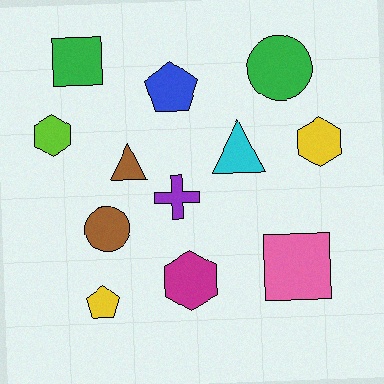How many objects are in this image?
There are 12 objects.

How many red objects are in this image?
There are no red objects.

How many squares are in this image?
There are 2 squares.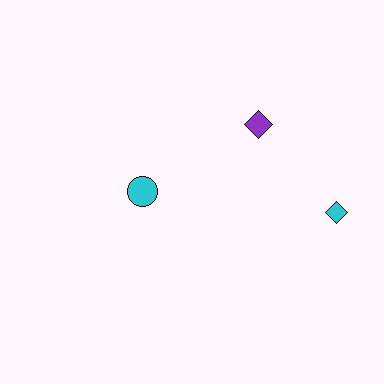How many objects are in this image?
There are 3 objects.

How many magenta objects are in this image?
There are no magenta objects.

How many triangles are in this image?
There are no triangles.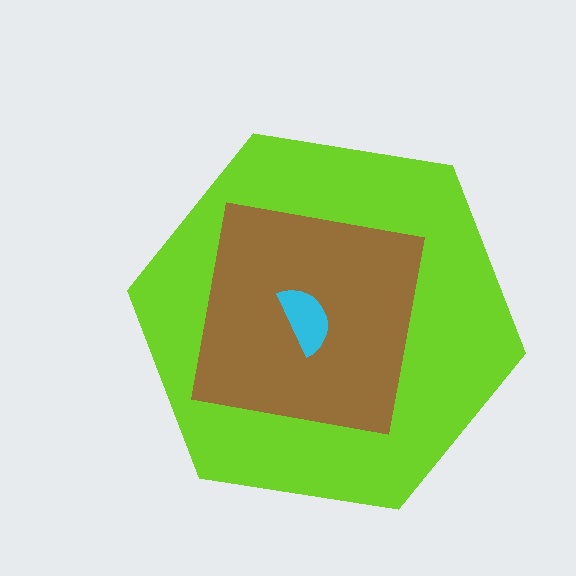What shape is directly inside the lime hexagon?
The brown square.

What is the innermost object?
The cyan semicircle.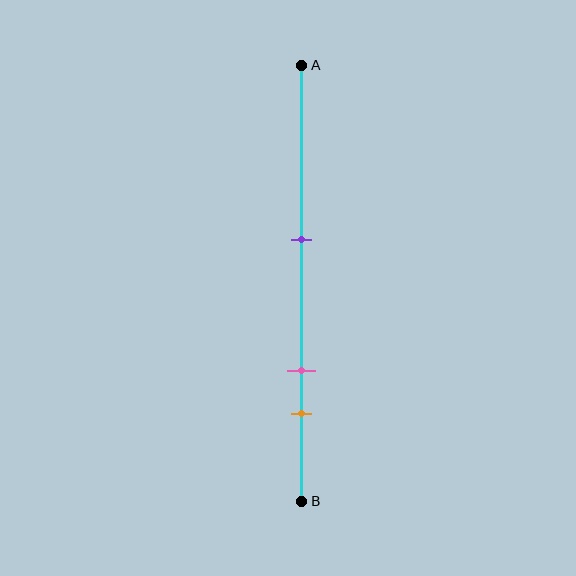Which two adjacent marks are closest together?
The pink and orange marks are the closest adjacent pair.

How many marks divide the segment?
There are 3 marks dividing the segment.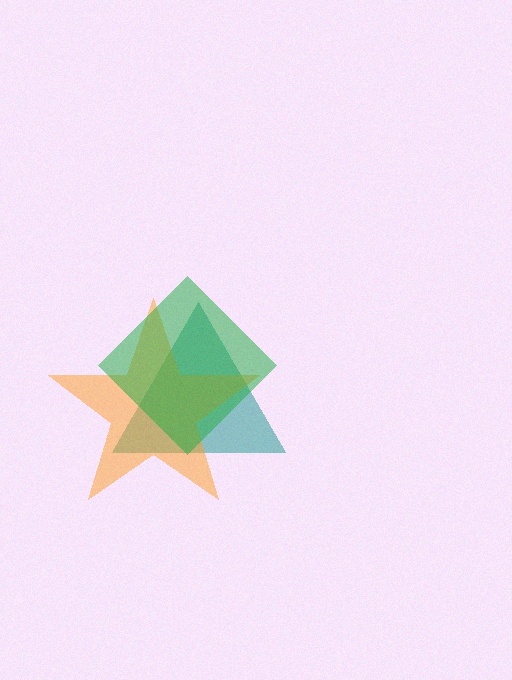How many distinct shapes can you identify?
There are 3 distinct shapes: a teal triangle, an orange star, a green diamond.